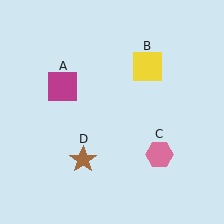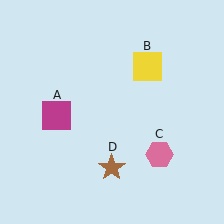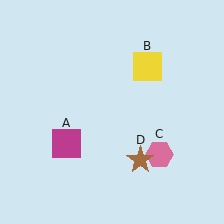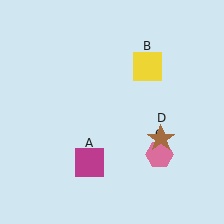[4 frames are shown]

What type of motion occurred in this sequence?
The magenta square (object A), brown star (object D) rotated counterclockwise around the center of the scene.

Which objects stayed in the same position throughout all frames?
Yellow square (object B) and pink hexagon (object C) remained stationary.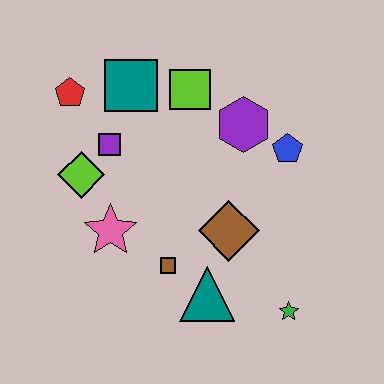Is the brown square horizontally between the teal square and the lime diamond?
No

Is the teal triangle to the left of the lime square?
No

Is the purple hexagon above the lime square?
No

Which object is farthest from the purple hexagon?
The green star is farthest from the purple hexagon.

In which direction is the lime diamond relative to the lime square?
The lime diamond is to the left of the lime square.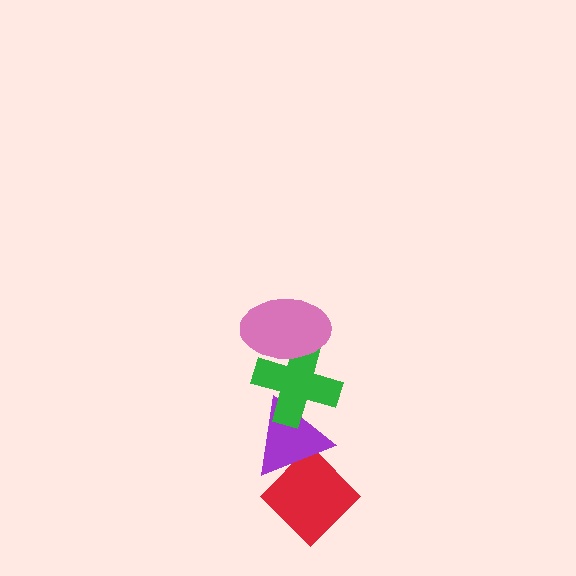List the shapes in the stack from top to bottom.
From top to bottom: the pink ellipse, the green cross, the purple triangle, the red diamond.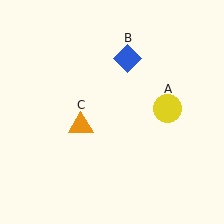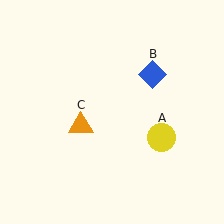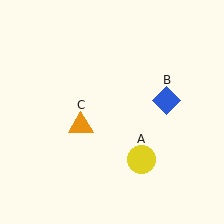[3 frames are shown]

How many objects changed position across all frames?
2 objects changed position: yellow circle (object A), blue diamond (object B).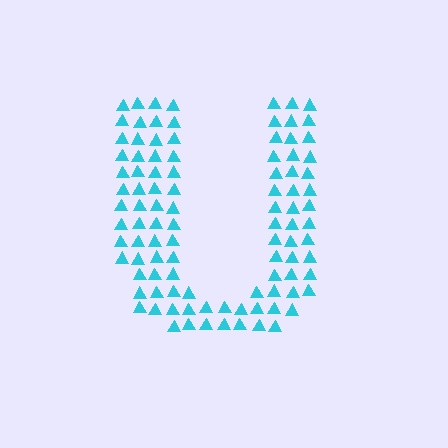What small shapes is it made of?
It is made of small triangles.